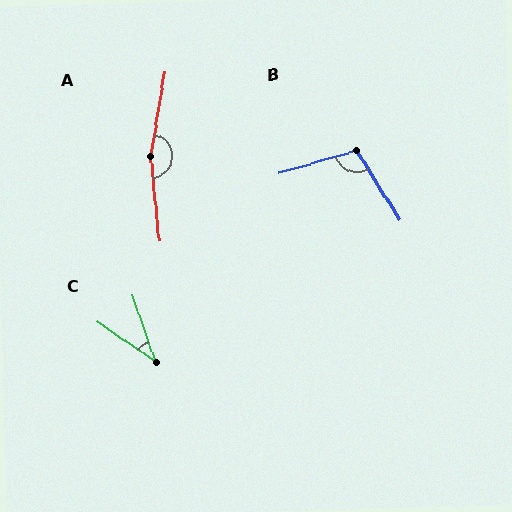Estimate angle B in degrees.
Approximately 106 degrees.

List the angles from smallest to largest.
C (36°), B (106°), A (164°).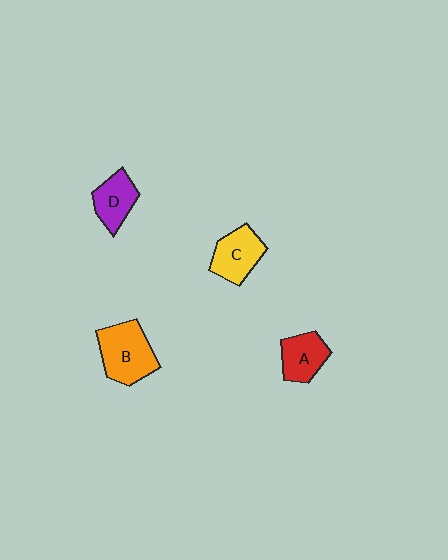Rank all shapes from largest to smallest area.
From largest to smallest: B (orange), C (yellow), A (red), D (purple).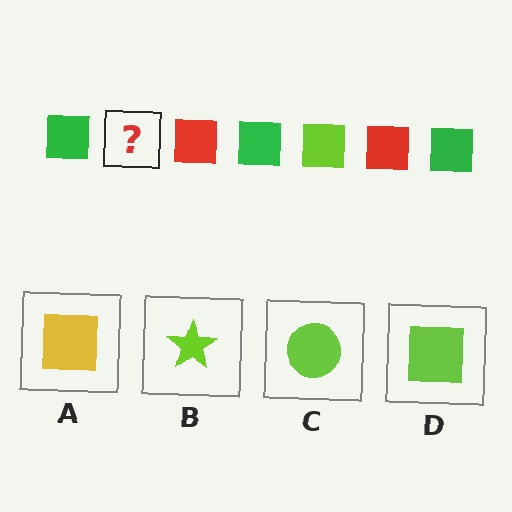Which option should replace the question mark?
Option D.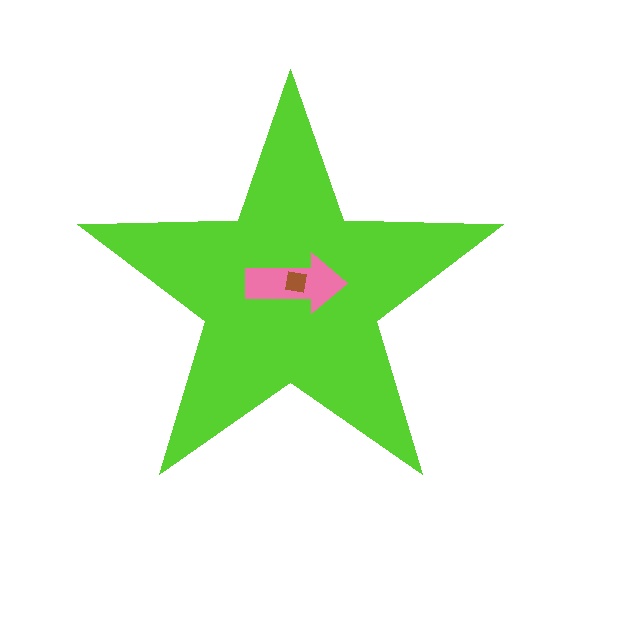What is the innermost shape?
The brown square.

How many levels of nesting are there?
3.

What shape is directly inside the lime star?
The pink arrow.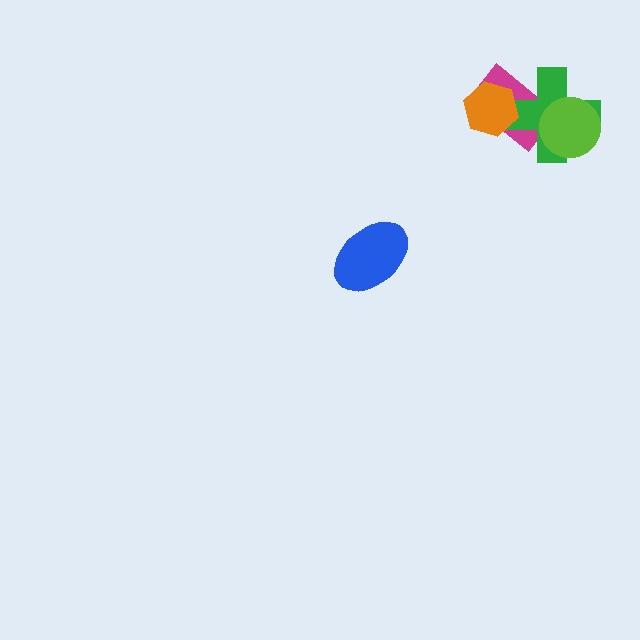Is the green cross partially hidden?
Yes, it is partially covered by another shape.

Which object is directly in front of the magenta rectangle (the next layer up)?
The green cross is directly in front of the magenta rectangle.